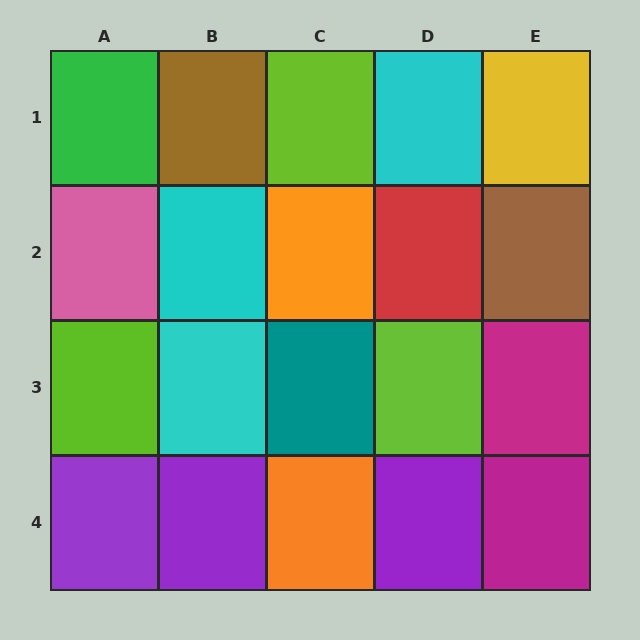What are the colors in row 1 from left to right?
Green, brown, lime, cyan, yellow.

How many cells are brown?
2 cells are brown.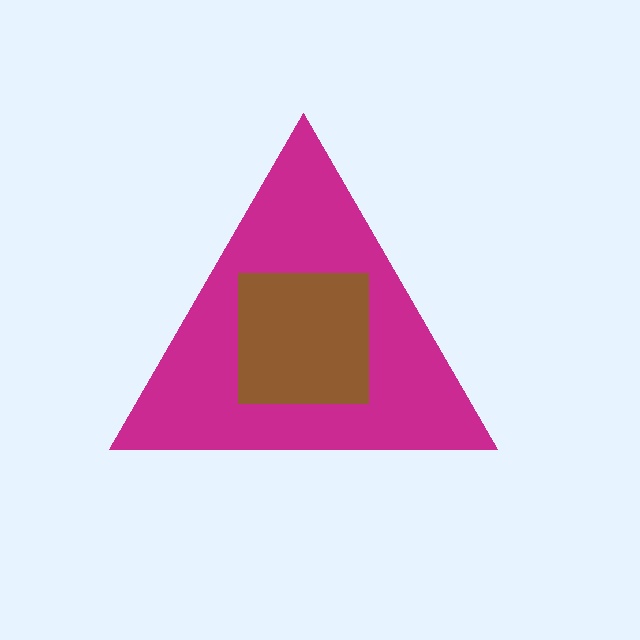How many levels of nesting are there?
2.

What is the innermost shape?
The brown square.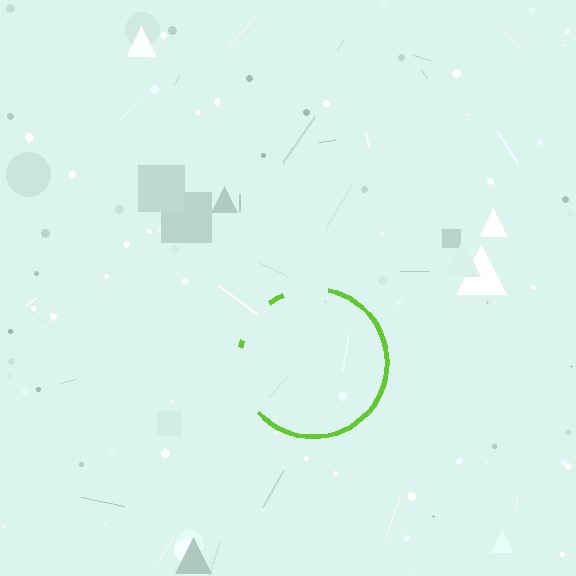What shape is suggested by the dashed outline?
The dashed outline suggests a circle.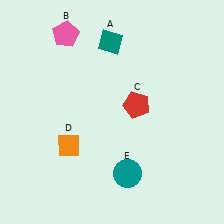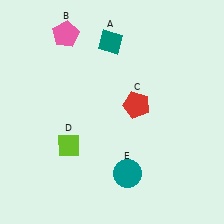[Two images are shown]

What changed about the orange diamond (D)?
In Image 1, D is orange. In Image 2, it changed to lime.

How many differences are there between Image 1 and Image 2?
There is 1 difference between the two images.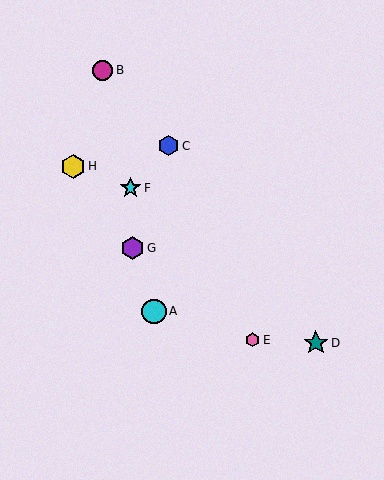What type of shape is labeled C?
Shape C is a blue hexagon.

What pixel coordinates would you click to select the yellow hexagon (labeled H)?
Click at (73, 166) to select the yellow hexagon H.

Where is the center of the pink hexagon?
The center of the pink hexagon is at (253, 340).